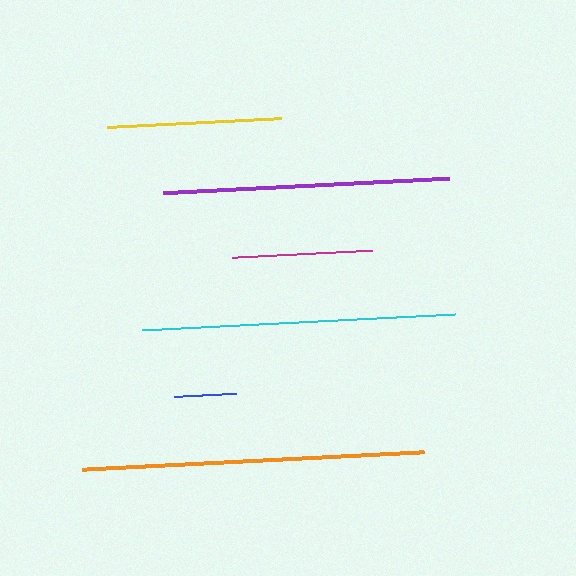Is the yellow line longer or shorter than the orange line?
The orange line is longer than the yellow line.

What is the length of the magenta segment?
The magenta segment is approximately 140 pixels long.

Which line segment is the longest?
The orange line is the longest at approximately 342 pixels.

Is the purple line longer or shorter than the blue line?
The purple line is longer than the blue line.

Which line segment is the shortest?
The blue line is the shortest at approximately 62 pixels.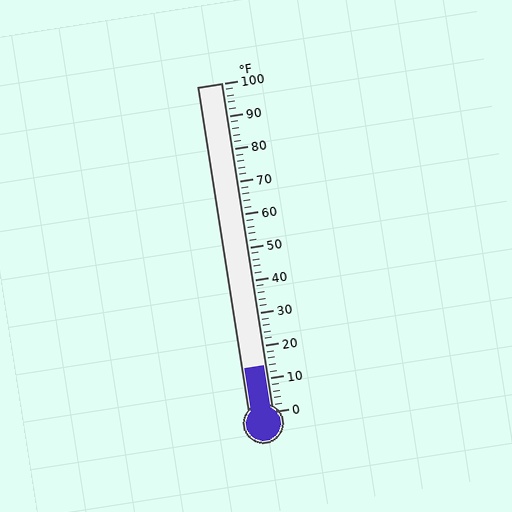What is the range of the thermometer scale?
The thermometer scale ranges from 0°F to 100°F.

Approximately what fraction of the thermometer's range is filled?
The thermometer is filled to approximately 15% of its range.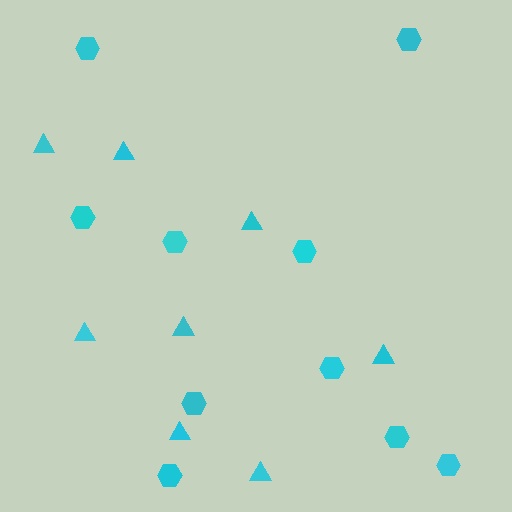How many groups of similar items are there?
There are 2 groups: one group of triangles (8) and one group of hexagons (10).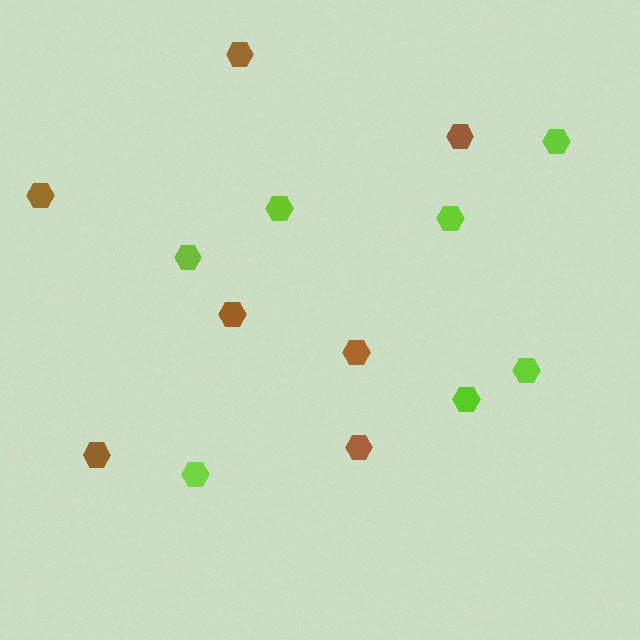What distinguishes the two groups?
There are 2 groups: one group of lime hexagons (7) and one group of brown hexagons (7).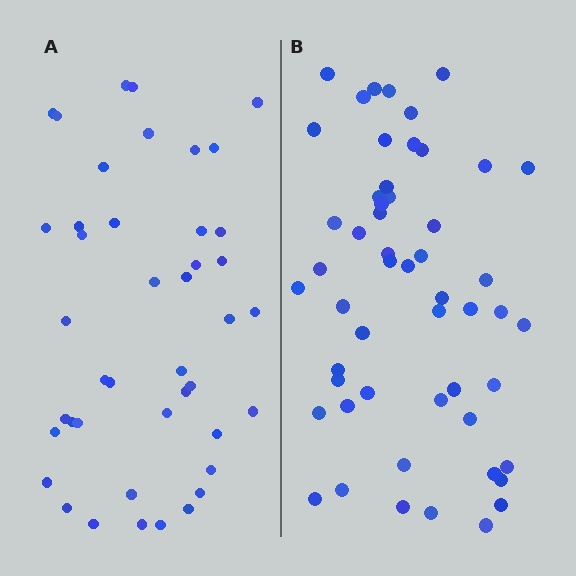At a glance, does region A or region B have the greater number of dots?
Region B (the right region) has more dots.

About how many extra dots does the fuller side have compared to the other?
Region B has roughly 10 or so more dots than region A.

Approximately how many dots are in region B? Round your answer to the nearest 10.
About 50 dots. (The exact count is 53, which rounds to 50.)